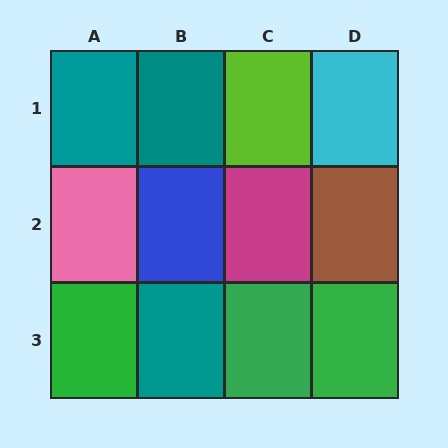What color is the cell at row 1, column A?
Teal.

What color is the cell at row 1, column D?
Cyan.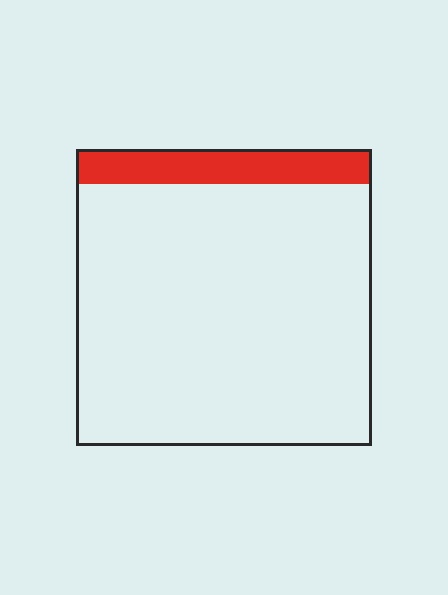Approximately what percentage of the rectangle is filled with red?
Approximately 10%.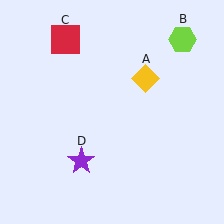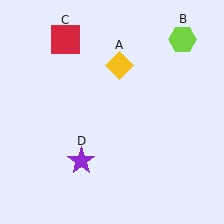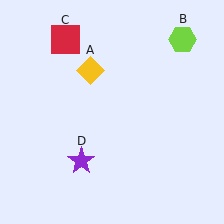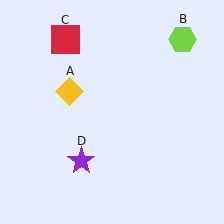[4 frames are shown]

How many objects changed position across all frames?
1 object changed position: yellow diamond (object A).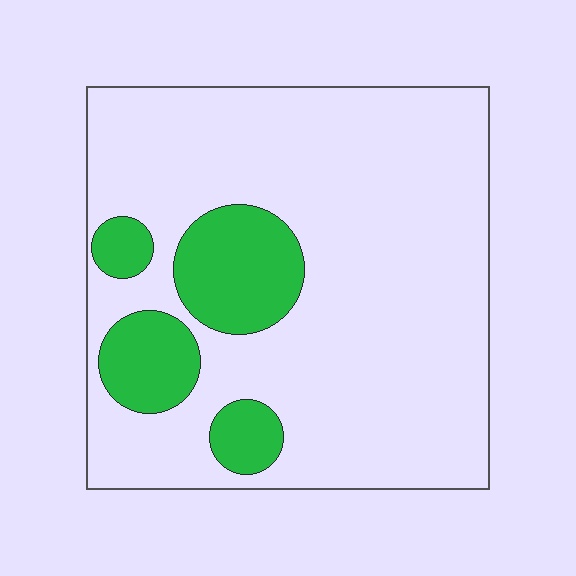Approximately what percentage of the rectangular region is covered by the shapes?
Approximately 20%.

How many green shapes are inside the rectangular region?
4.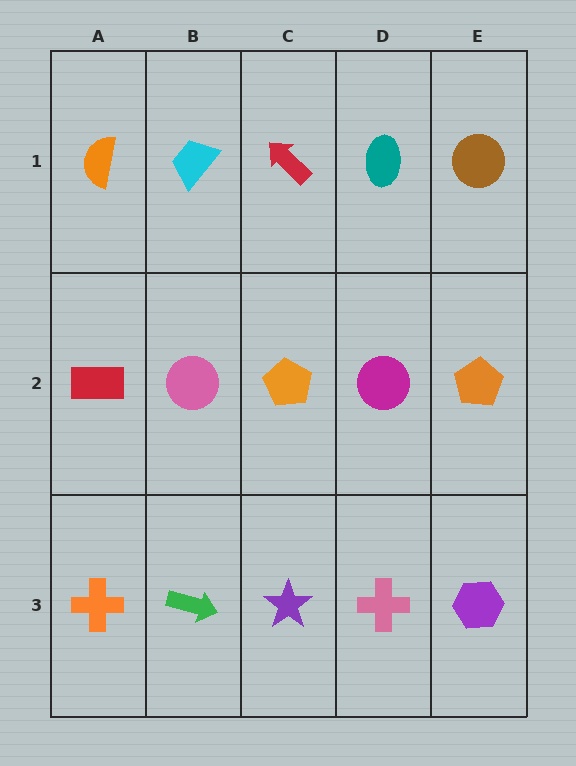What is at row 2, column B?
A pink circle.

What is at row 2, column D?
A magenta circle.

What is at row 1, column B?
A cyan trapezoid.